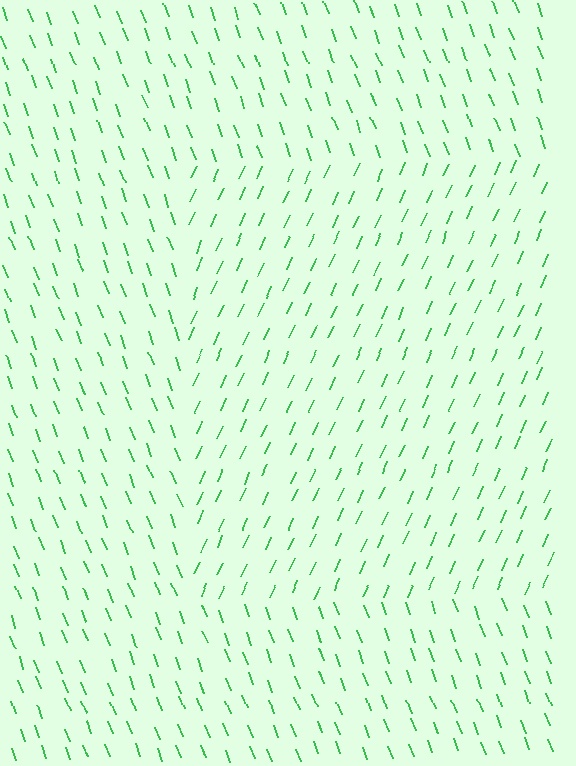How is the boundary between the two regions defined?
The boundary is defined purely by a change in line orientation (approximately 45 degrees difference). All lines are the same color and thickness.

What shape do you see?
I see a rectangle.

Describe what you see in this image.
The image is filled with small green line segments. A rectangle region in the image has lines oriented differently from the surrounding lines, creating a visible texture boundary.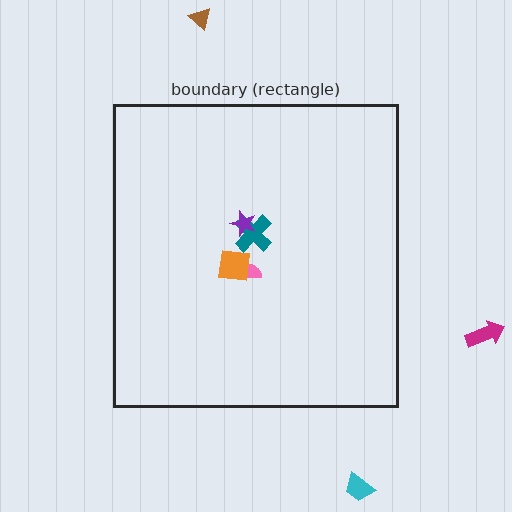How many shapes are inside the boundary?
4 inside, 3 outside.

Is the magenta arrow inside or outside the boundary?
Outside.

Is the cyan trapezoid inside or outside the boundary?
Outside.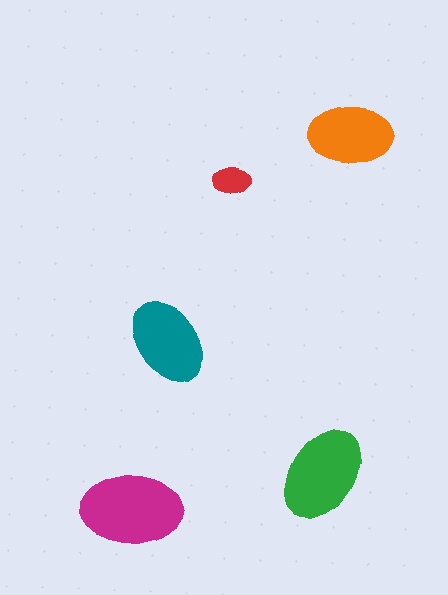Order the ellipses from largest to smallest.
the magenta one, the green one, the teal one, the orange one, the red one.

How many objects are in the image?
There are 5 objects in the image.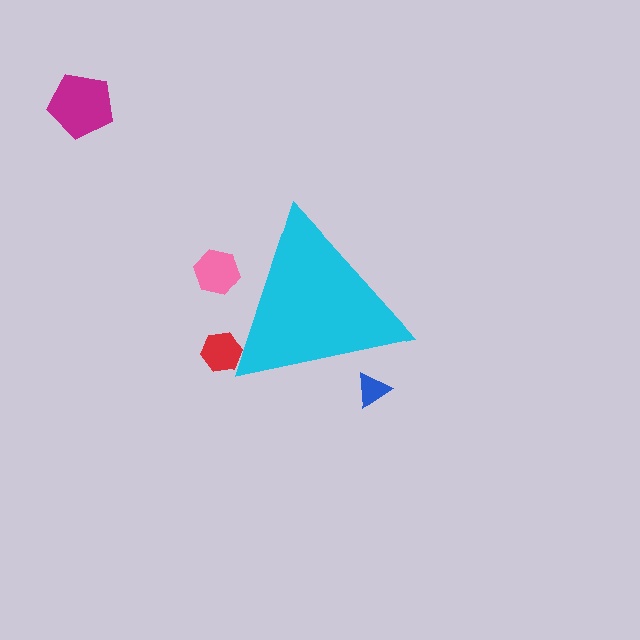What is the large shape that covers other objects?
A cyan triangle.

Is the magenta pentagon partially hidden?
No, the magenta pentagon is fully visible.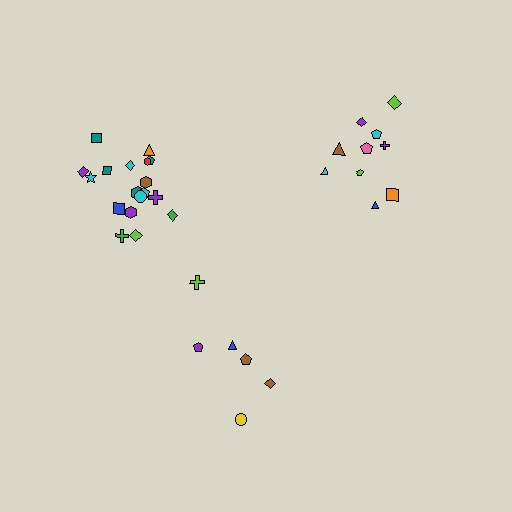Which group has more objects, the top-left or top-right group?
The top-left group.